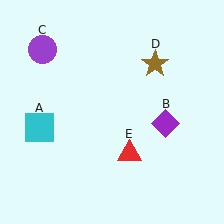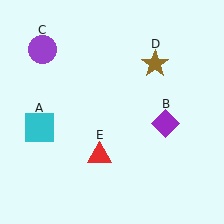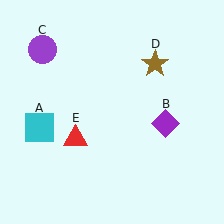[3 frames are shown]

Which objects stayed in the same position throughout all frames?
Cyan square (object A) and purple diamond (object B) and purple circle (object C) and brown star (object D) remained stationary.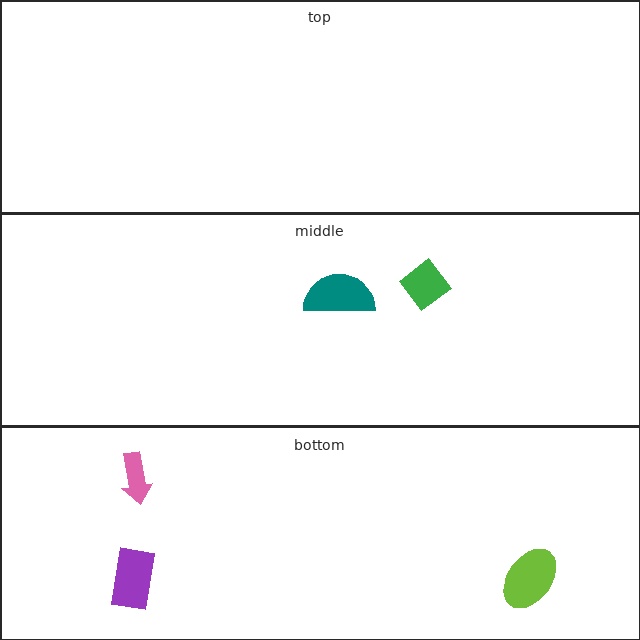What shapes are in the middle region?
The teal semicircle, the green diamond.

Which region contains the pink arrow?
The bottom region.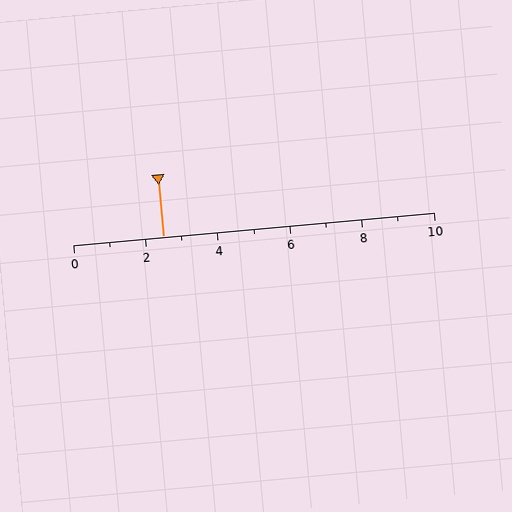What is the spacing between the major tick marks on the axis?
The major ticks are spaced 2 apart.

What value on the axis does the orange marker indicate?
The marker indicates approximately 2.5.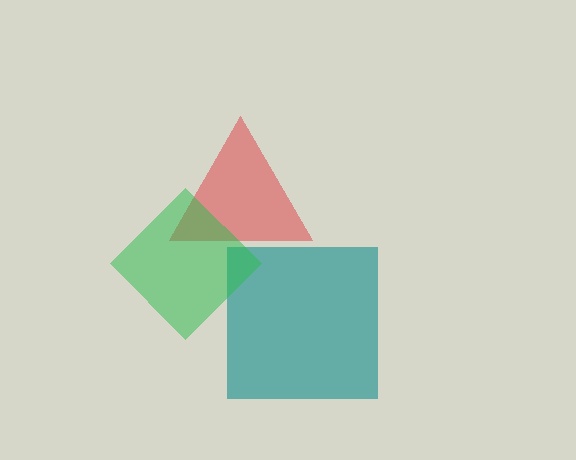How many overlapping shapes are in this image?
There are 3 overlapping shapes in the image.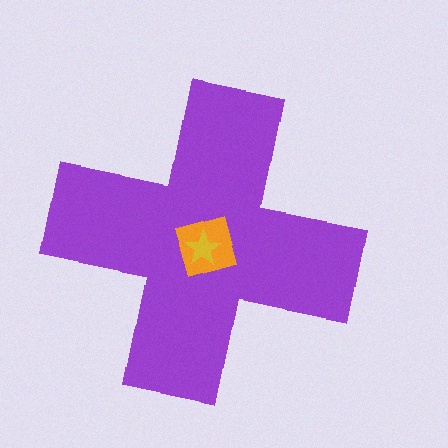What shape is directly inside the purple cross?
The orange diamond.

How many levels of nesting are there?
3.